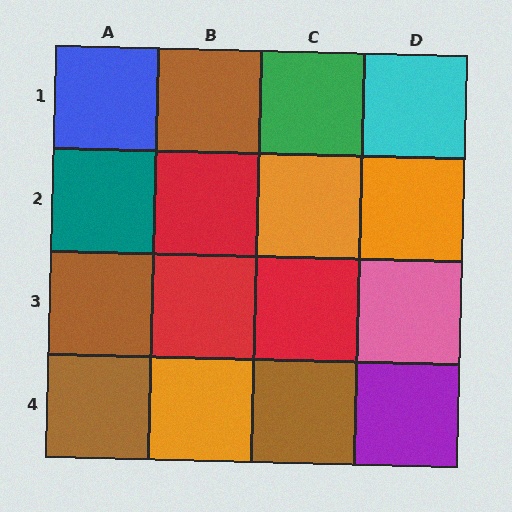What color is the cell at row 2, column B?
Red.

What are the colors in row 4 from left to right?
Brown, orange, brown, purple.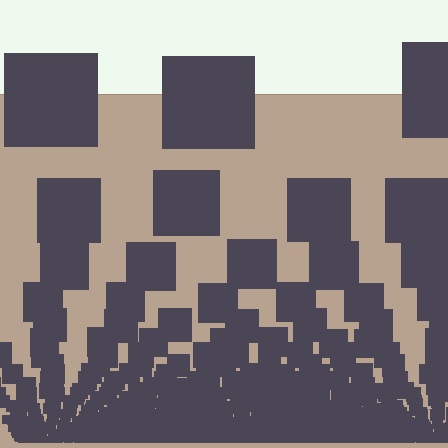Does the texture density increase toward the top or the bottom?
Density increases toward the bottom.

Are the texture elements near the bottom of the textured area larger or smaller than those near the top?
Smaller. The gradient is inverted — elements near the bottom are smaller and denser.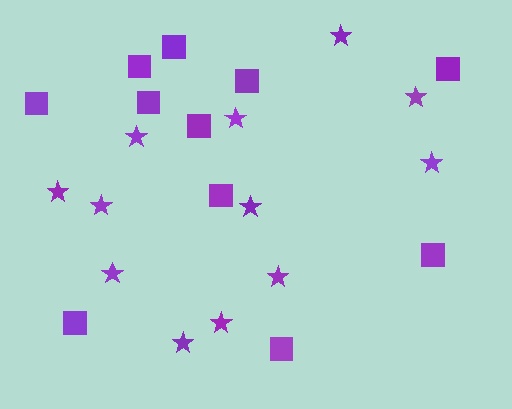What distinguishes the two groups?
There are 2 groups: one group of stars (12) and one group of squares (11).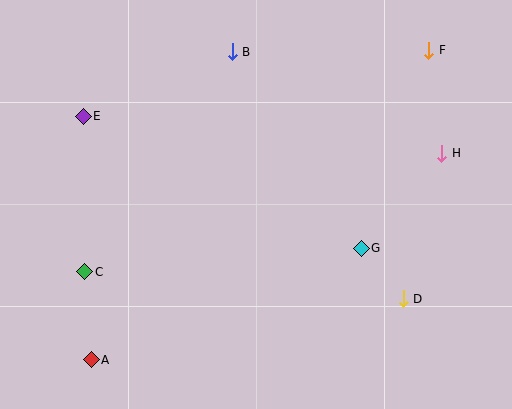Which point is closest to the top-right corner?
Point F is closest to the top-right corner.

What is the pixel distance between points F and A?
The distance between F and A is 458 pixels.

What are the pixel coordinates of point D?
Point D is at (403, 299).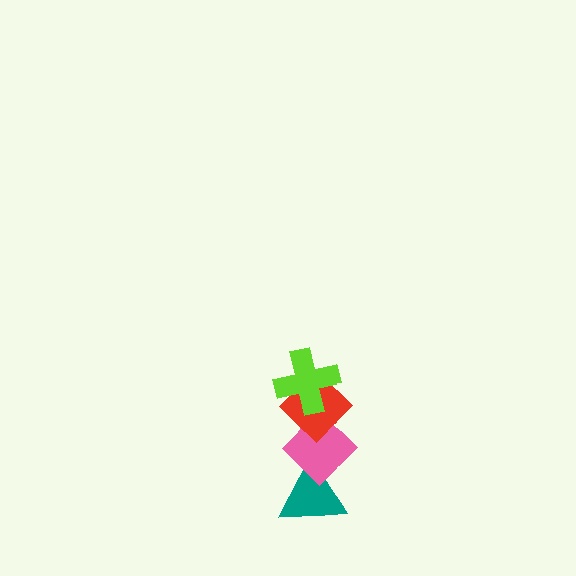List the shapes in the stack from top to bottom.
From top to bottom: the lime cross, the red diamond, the pink diamond, the teal triangle.